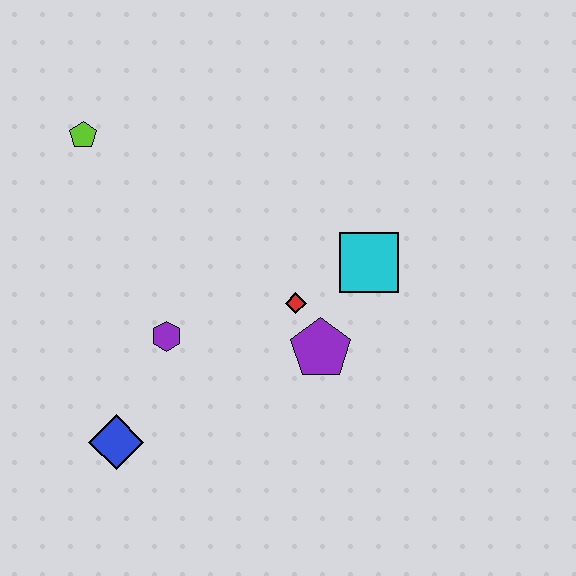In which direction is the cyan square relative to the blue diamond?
The cyan square is to the right of the blue diamond.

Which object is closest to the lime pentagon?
The purple hexagon is closest to the lime pentagon.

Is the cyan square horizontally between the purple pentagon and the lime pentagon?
No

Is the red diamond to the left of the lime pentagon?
No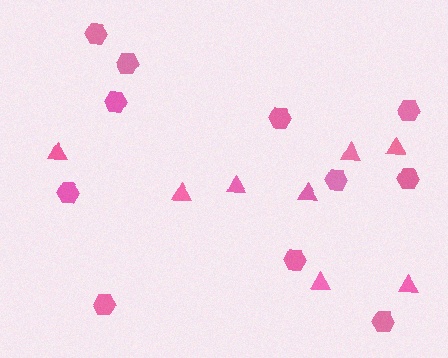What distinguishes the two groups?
There are 2 groups: one group of hexagons (11) and one group of triangles (8).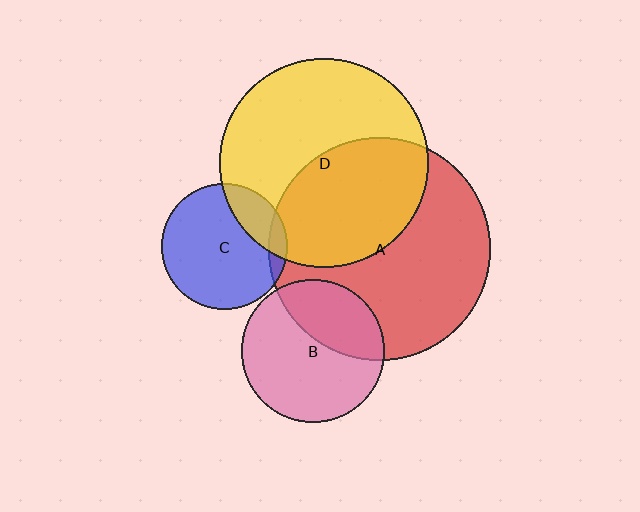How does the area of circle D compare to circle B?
Approximately 2.1 times.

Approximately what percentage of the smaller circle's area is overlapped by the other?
Approximately 45%.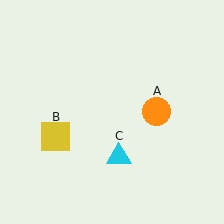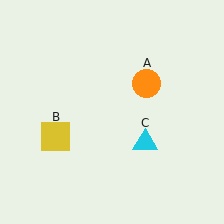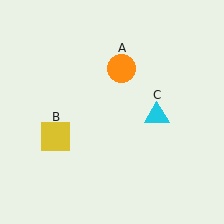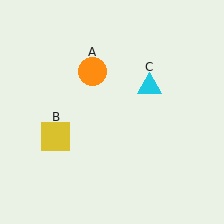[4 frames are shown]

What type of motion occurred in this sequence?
The orange circle (object A), cyan triangle (object C) rotated counterclockwise around the center of the scene.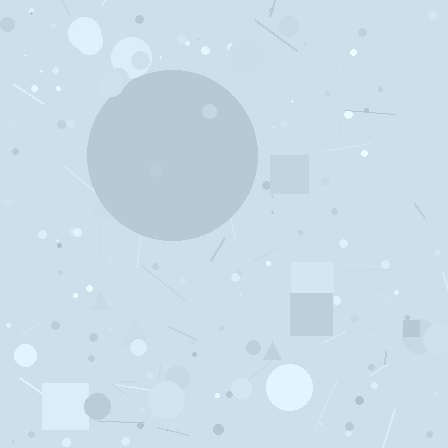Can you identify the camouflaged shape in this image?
The camouflaged shape is a circle.